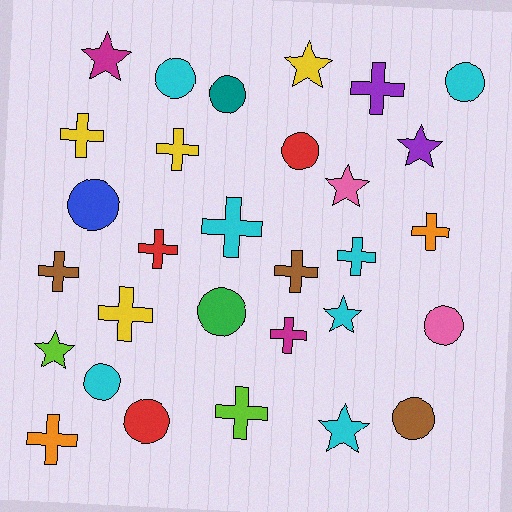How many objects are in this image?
There are 30 objects.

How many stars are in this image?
There are 7 stars.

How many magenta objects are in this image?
There are 2 magenta objects.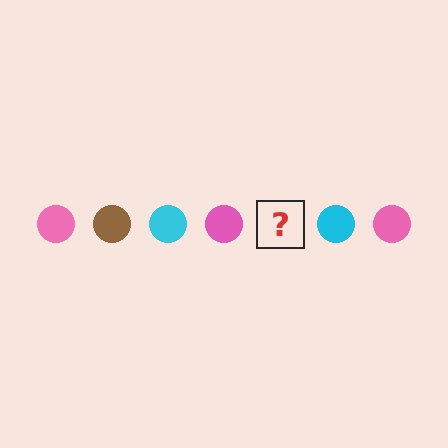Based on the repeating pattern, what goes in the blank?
The blank should be a brown circle.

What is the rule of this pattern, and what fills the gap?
The rule is that the pattern cycles through pink, brown, cyan circles. The gap should be filled with a brown circle.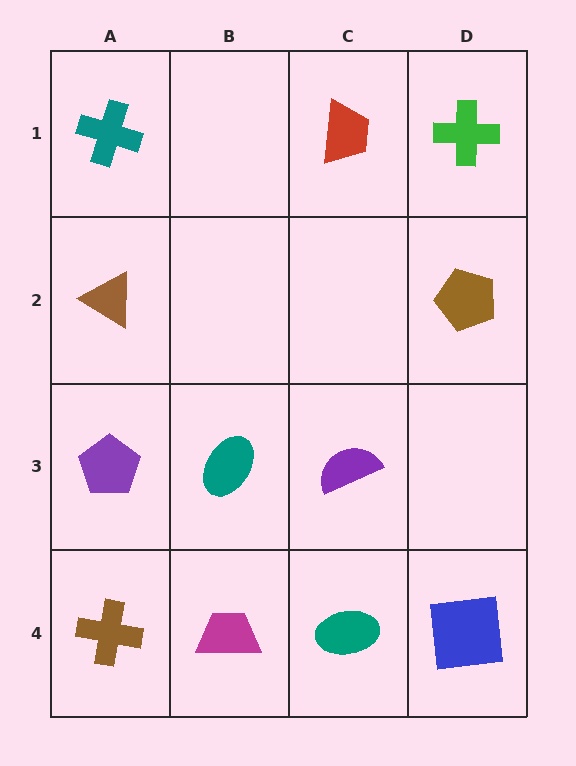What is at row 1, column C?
A red trapezoid.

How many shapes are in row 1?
3 shapes.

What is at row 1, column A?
A teal cross.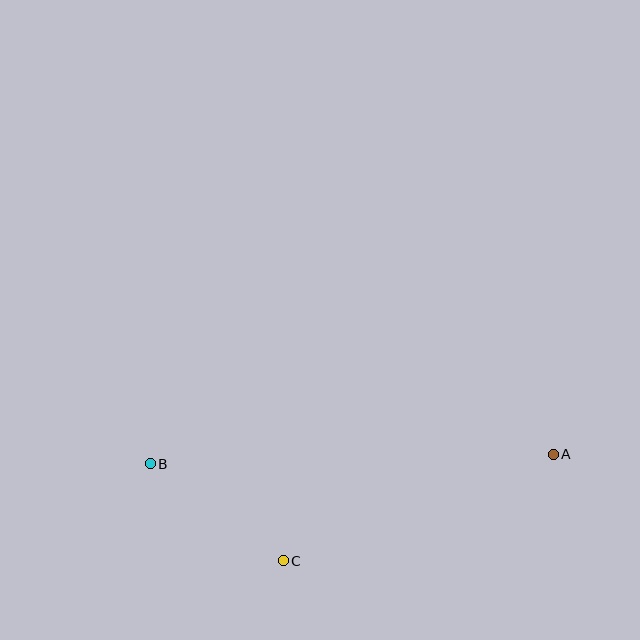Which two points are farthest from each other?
Points A and B are farthest from each other.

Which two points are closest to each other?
Points B and C are closest to each other.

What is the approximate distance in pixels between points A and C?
The distance between A and C is approximately 290 pixels.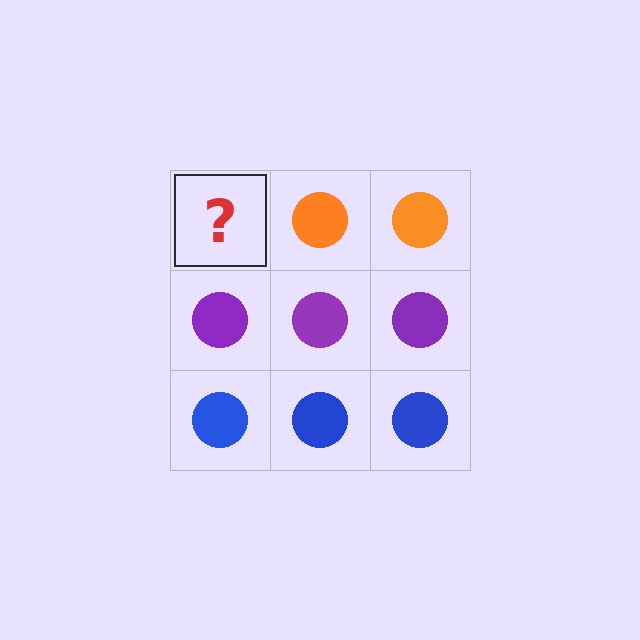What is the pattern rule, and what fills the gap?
The rule is that each row has a consistent color. The gap should be filled with an orange circle.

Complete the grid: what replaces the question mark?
The question mark should be replaced with an orange circle.